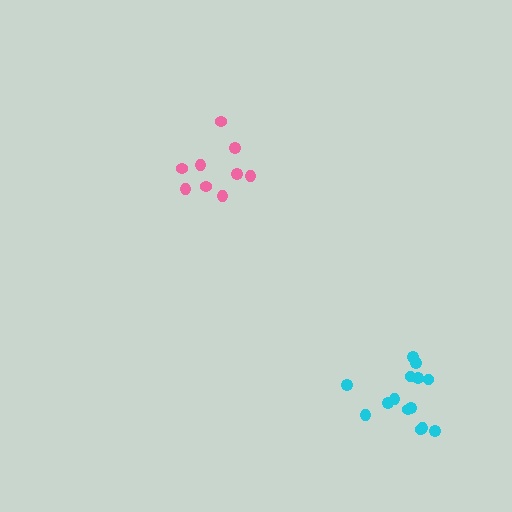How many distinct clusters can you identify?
There are 2 distinct clusters.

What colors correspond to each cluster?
The clusters are colored: cyan, pink.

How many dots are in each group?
Group 1: 14 dots, Group 2: 9 dots (23 total).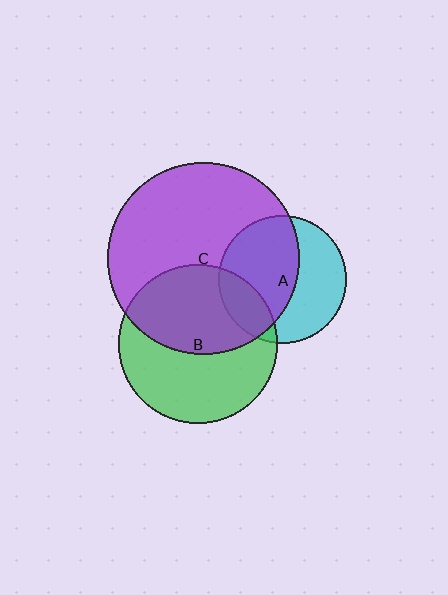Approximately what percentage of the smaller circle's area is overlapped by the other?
Approximately 55%.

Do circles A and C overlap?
Yes.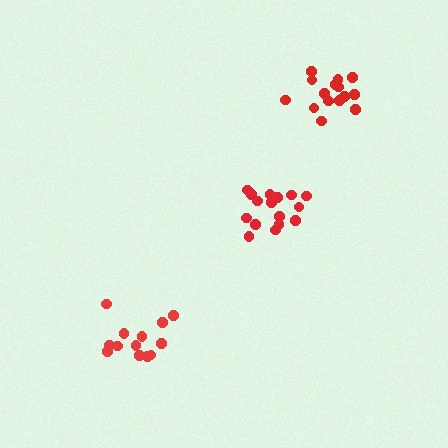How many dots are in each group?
Group 1: 16 dots, Group 2: 15 dots, Group 3: 13 dots (44 total).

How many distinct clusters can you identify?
There are 3 distinct clusters.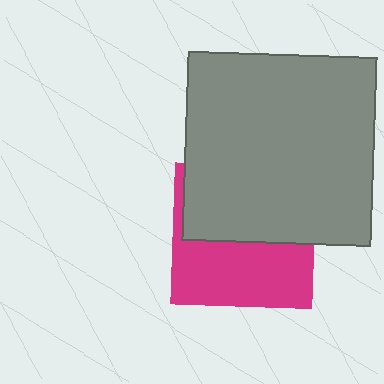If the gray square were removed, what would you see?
You would see the complete magenta square.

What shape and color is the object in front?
The object in front is a gray square.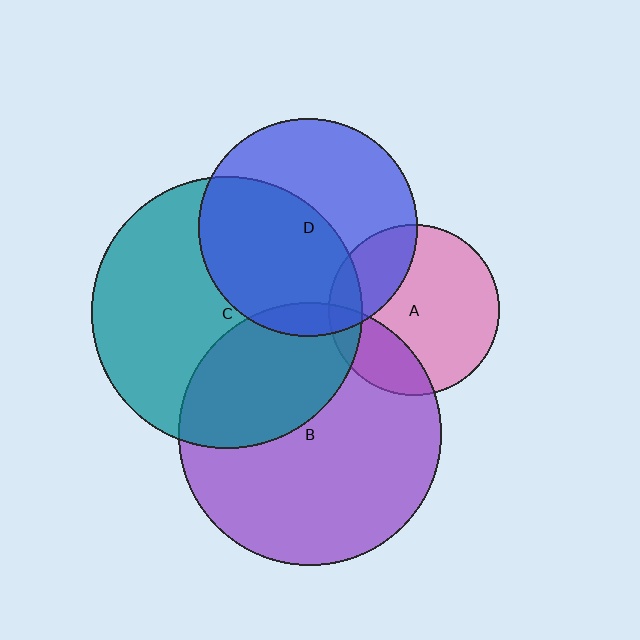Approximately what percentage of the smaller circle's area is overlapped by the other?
Approximately 25%.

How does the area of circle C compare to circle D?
Approximately 1.5 times.